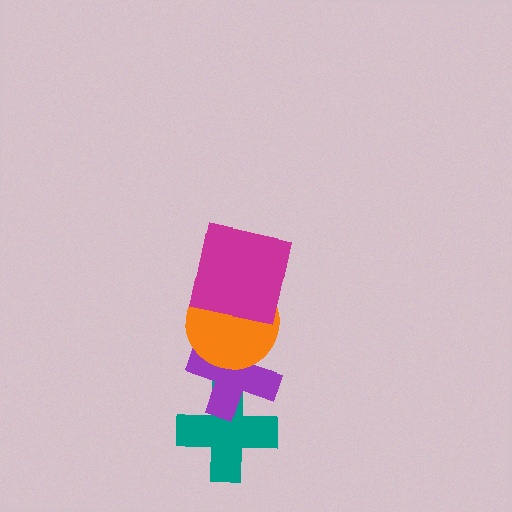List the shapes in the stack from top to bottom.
From top to bottom: the magenta square, the orange circle, the purple cross, the teal cross.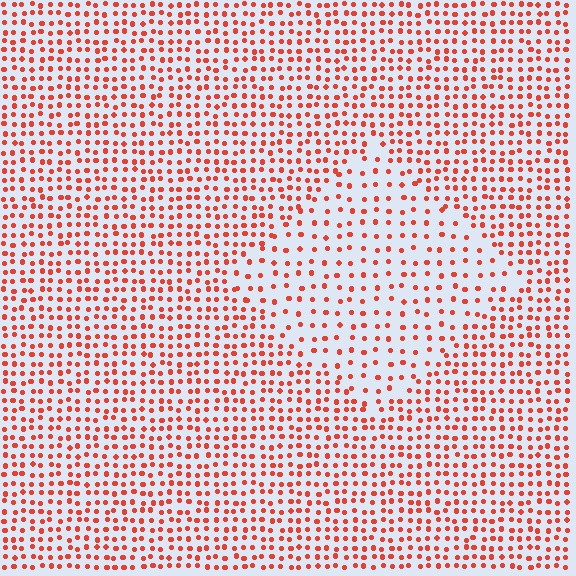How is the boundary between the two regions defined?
The boundary is defined by a change in element density (approximately 1.9x ratio). All elements are the same color, size, and shape.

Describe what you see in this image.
The image contains small red elements arranged at two different densities. A diamond-shaped region is visible where the elements are less densely packed than the surrounding area.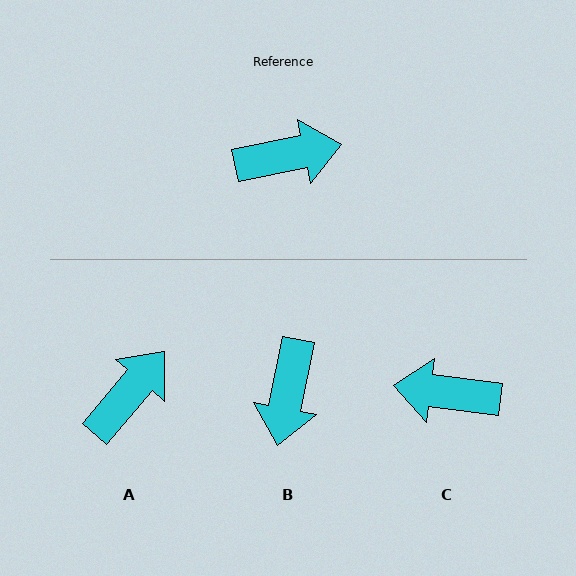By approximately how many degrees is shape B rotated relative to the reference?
Approximately 112 degrees clockwise.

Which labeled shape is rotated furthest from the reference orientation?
C, about 162 degrees away.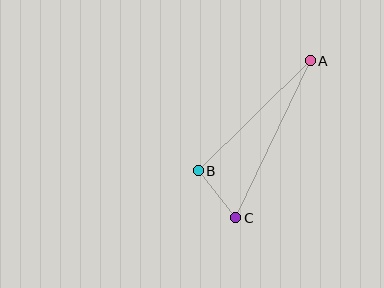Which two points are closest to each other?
Points B and C are closest to each other.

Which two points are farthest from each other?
Points A and C are farthest from each other.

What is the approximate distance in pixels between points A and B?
The distance between A and B is approximately 157 pixels.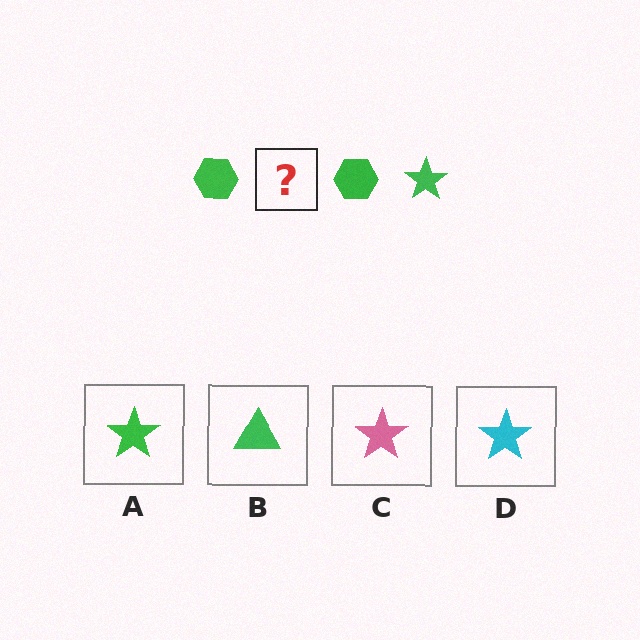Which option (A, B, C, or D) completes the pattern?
A.